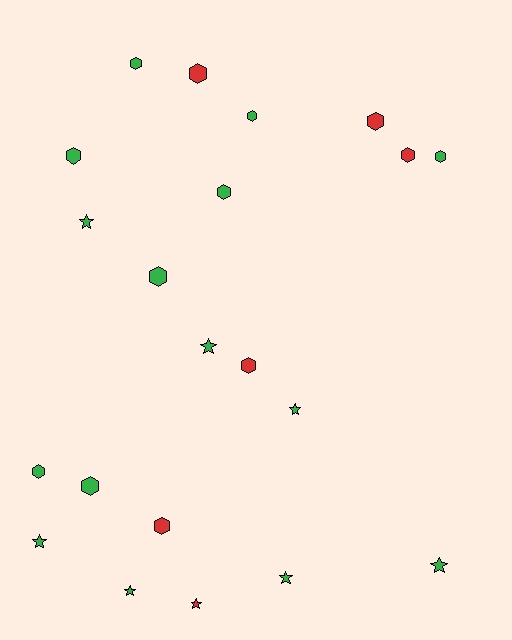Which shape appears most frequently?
Hexagon, with 13 objects.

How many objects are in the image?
There are 21 objects.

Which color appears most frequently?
Green, with 15 objects.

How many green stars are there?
There are 7 green stars.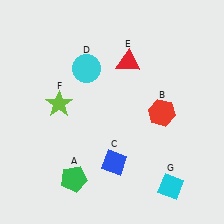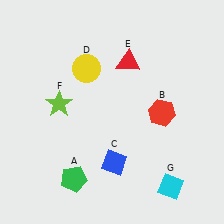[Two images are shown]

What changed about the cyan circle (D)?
In Image 1, D is cyan. In Image 2, it changed to yellow.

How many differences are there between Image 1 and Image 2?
There is 1 difference between the two images.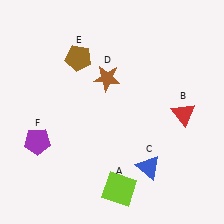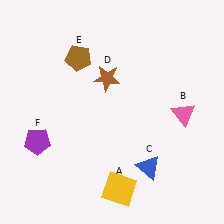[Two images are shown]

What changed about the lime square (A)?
In Image 1, A is lime. In Image 2, it changed to yellow.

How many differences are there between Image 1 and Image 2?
There are 2 differences between the two images.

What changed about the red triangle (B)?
In Image 1, B is red. In Image 2, it changed to pink.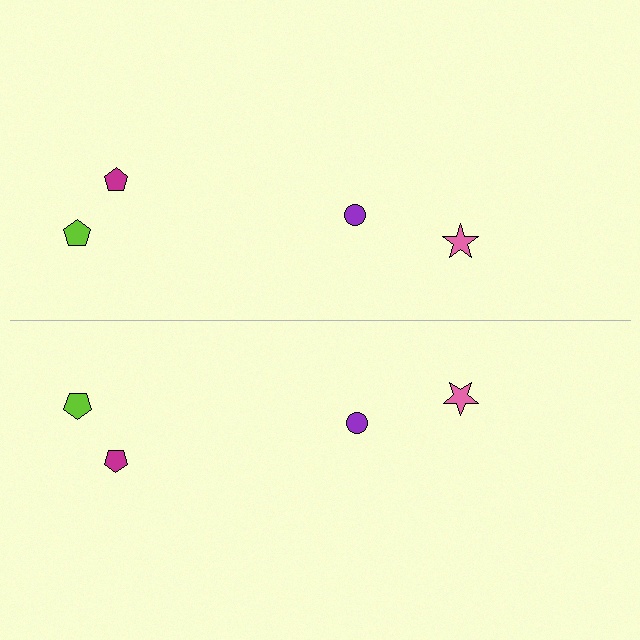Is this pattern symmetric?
Yes, this pattern has bilateral (reflection) symmetry.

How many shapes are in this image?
There are 8 shapes in this image.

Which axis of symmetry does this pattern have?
The pattern has a horizontal axis of symmetry running through the center of the image.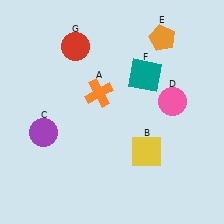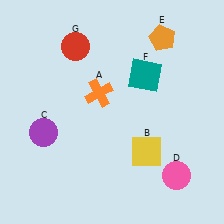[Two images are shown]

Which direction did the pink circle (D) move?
The pink circle (D) moved down.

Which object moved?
The pink circle (D) moved down.